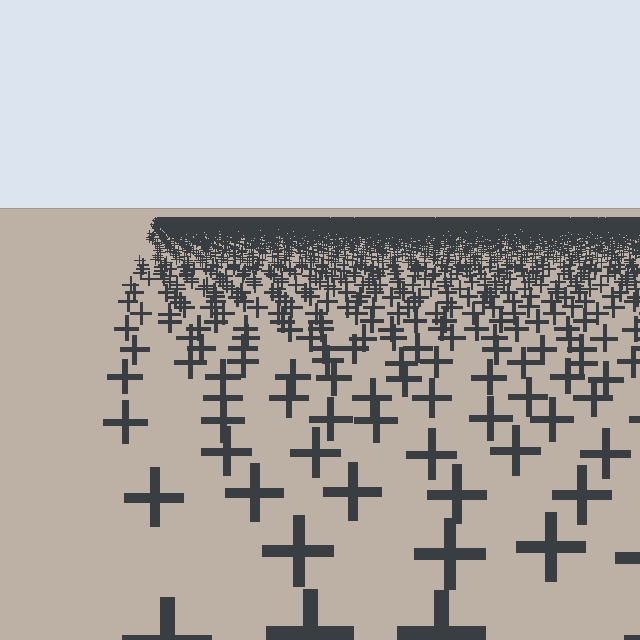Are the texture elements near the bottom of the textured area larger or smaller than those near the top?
Larger. Near the bottom, elements are closer to the viewer and appear at a bigger on-screen size.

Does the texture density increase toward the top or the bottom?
Density increases toward the top.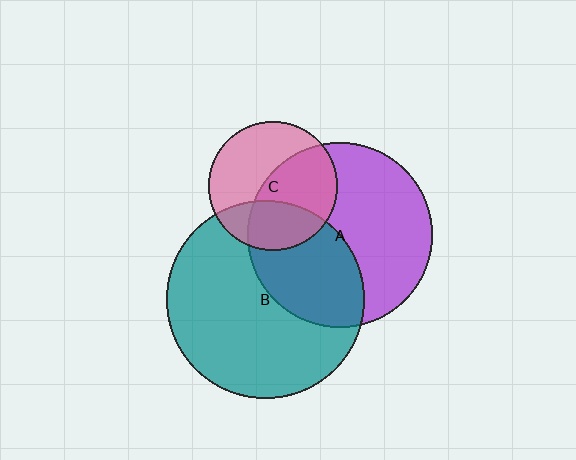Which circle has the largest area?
Circle B (teal).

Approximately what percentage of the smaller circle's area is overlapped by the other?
Approximately 50%.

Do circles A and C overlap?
Yes.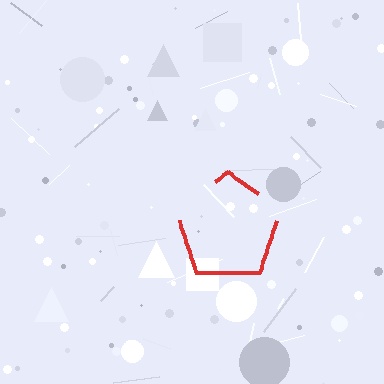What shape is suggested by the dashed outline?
The dashed outline suggests a pentagon.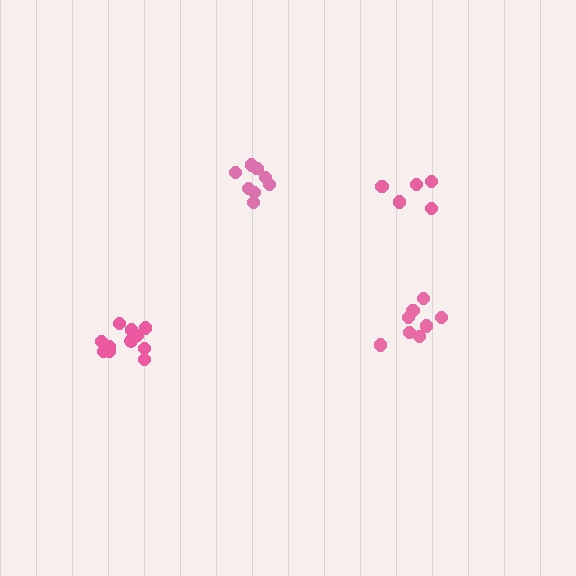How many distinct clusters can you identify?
There are 4 distinct clusters.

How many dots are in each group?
Group 1: 5 dots, Group 2: 11 dots, Group 3: 8 dots, Group 4: 9 dots (33 total).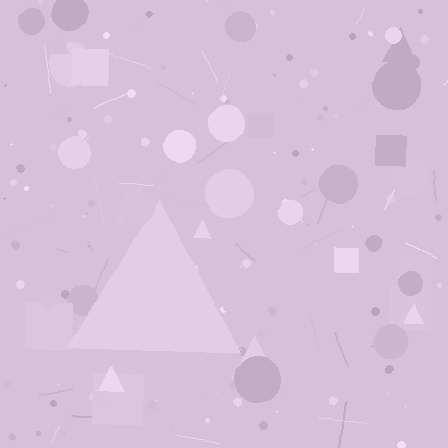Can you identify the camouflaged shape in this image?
The camouflaged shape is a triangle.